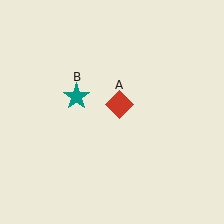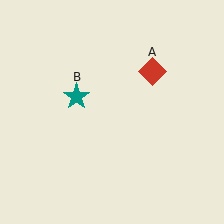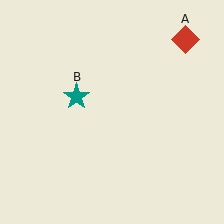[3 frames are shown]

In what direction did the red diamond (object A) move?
The red diamond (object A) moved up and to the right.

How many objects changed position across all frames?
1 object changed position: red diamond (object A).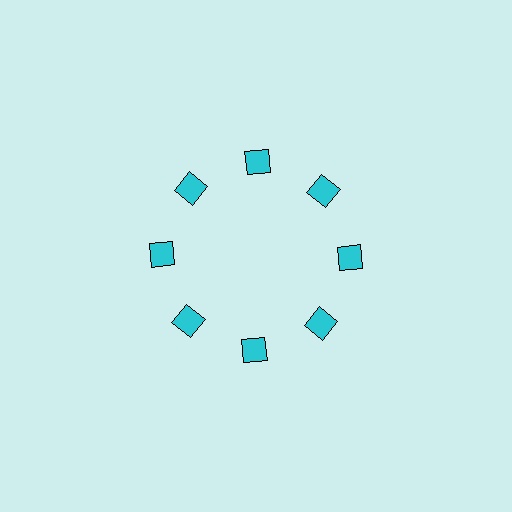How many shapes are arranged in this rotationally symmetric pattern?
There are 8 shapes, arranged in 8 groups of 1.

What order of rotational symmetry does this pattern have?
This pattern has 8-fold rotational symmetry.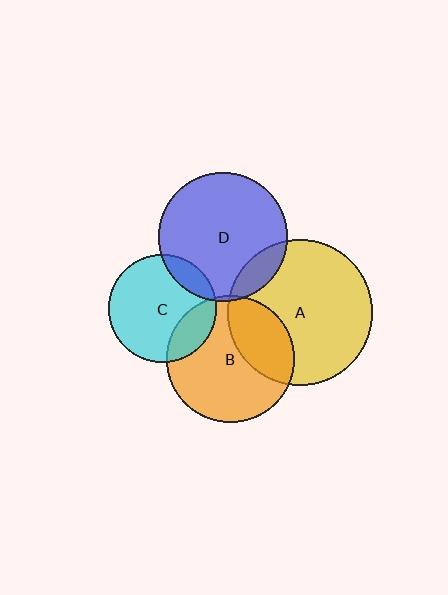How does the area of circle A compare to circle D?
Approximately 1.3 times.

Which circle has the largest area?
Circle A (yellow).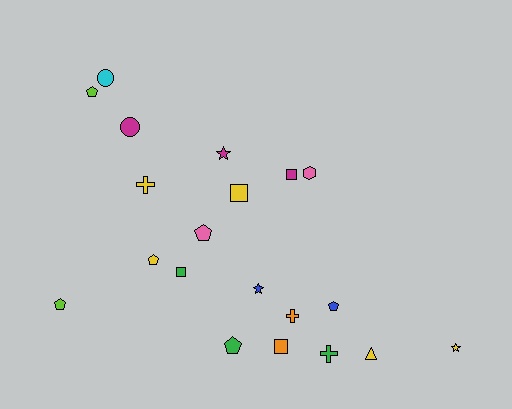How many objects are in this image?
There are 20 objects.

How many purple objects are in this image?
There are no purple objects.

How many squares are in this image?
There are 4 squares.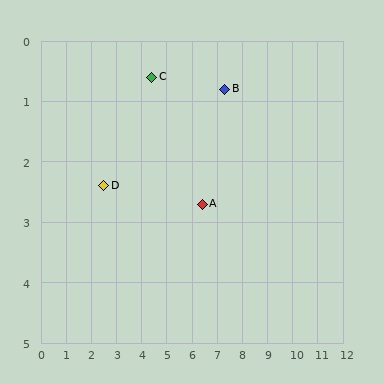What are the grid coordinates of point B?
Point B is at approximately (7.3, 0.8).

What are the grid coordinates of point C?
Point C is at approximately (4.4, 0.6).